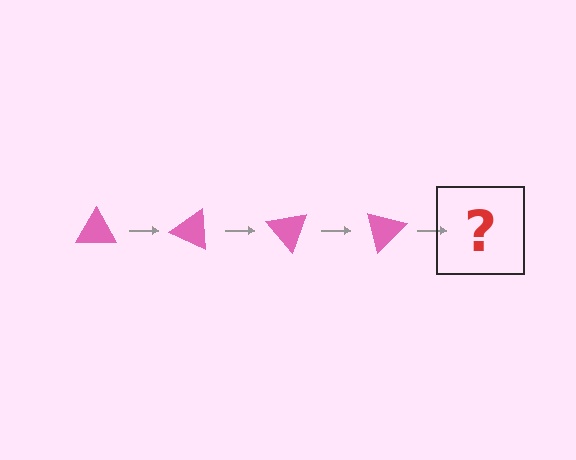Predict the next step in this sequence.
The next step is a pink triangle rotated 100 degrees.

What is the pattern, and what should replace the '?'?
The pattern is that the triangle rotates 25 degrees each step. The '?' should be a pink triangle rotated 100 degrees.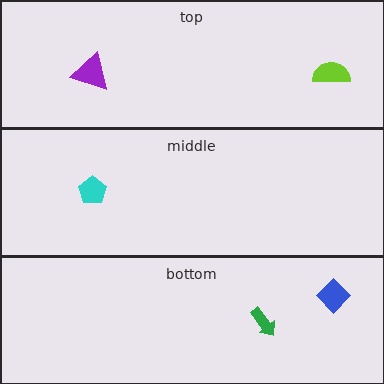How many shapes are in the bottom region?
2.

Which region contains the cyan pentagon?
The middle region.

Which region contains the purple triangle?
The top region.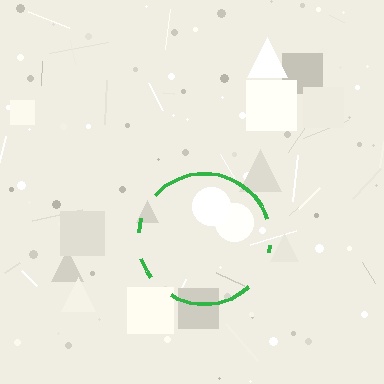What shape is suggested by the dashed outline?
The dashed outline suggests a circle.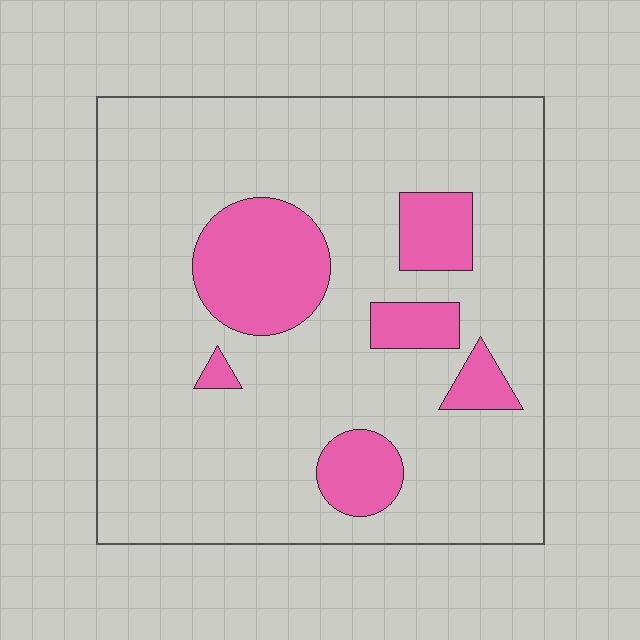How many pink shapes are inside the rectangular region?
6.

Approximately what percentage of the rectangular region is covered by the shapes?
Approximately 20%.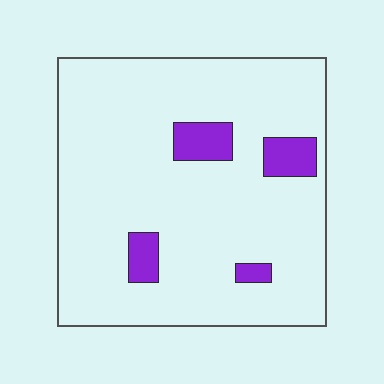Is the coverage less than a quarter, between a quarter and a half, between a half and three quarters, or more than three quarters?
Less than a quarter.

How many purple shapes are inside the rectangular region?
4.